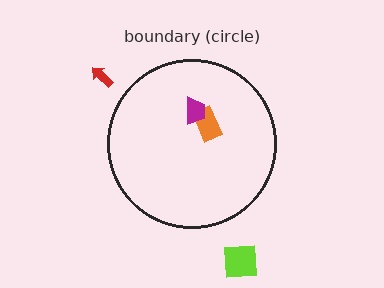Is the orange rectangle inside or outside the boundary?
Inside.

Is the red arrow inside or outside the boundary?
Outside.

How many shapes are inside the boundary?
2 inside, 2 outside.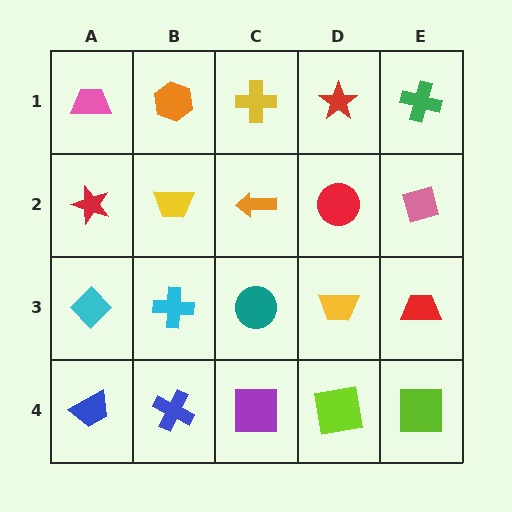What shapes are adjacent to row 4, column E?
A red trapezoid (row 3, column E), a lime square (row 4, column D).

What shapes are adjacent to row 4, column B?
A cyan cross (row 3, column B), a blue trapezoid (row 4, column A), a purple square (row 4, column C).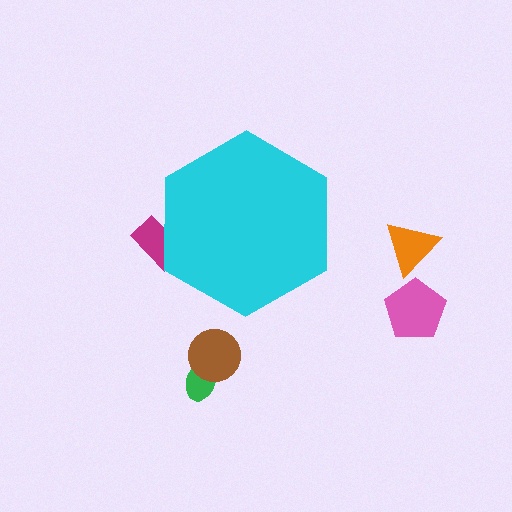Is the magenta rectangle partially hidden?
Yes, the magenta rectangle is partially hidden behind the cyan hexagon.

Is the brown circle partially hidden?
No, the brown circle is fully visible.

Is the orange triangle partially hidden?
No, the orange triangle is fully visible.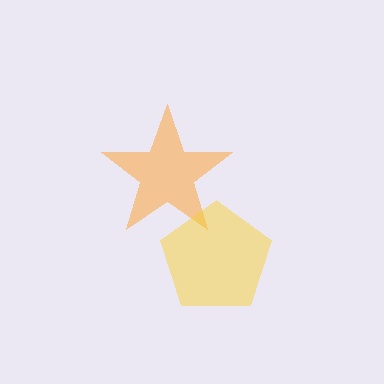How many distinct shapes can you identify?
There are 2 distinct shapes: an orange star, a yellow pentagon.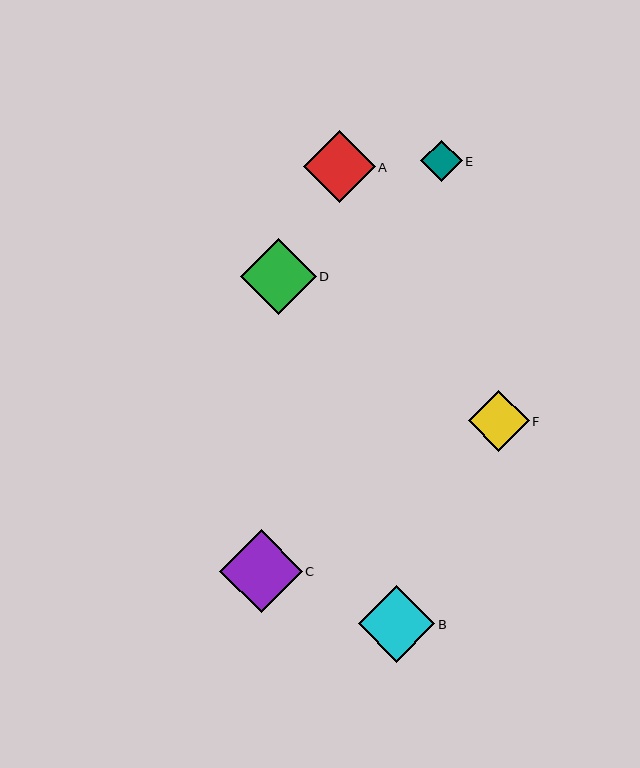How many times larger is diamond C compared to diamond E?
Diamond C is approximately 2.0 times the size of diamond E.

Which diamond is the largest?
Diamond C is the largest with a size of approximately 83 pixels.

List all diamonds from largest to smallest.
From largest to smallest: C, B, D, A, F, E.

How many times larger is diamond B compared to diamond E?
Diamond B is approximately 1.9 times the size of diamond E.